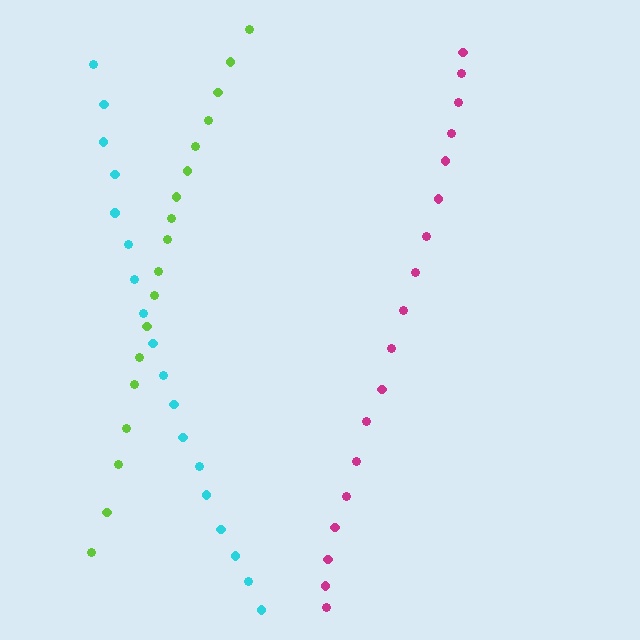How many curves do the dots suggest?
There are 3 distinct paths.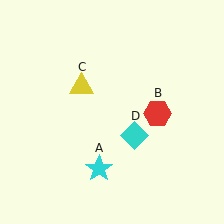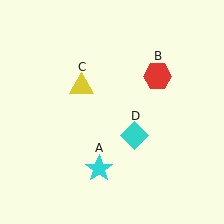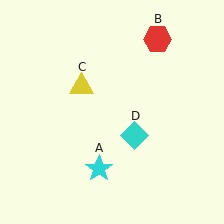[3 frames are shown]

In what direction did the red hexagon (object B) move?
The red hexagon (object B) moved up.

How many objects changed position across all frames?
1 object changed position: red hexagon (object B).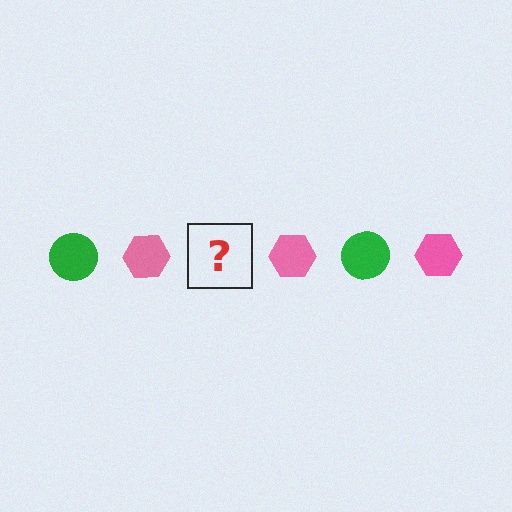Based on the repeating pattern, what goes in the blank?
The blank should be a green circle.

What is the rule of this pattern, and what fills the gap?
The rule is that the pattern alternates between green circle and pink hexagon. The gap should be filled with a green circle.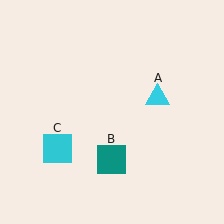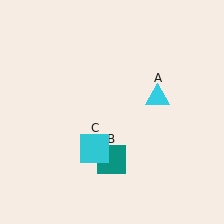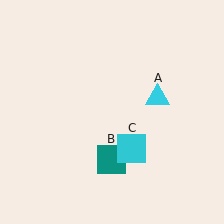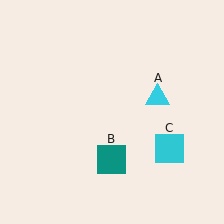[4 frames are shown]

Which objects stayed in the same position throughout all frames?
Cyan triangle (object A) and teal square (object B) remained stationary.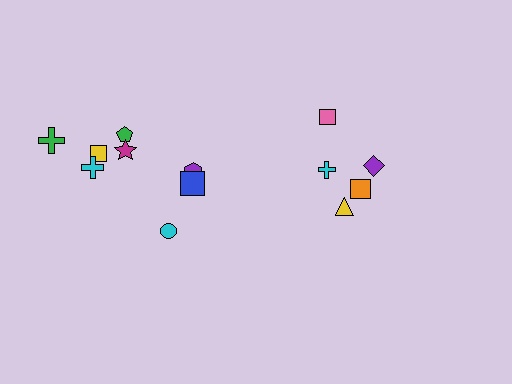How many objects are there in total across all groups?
There are 13 objects.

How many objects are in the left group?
There are 8 objects.